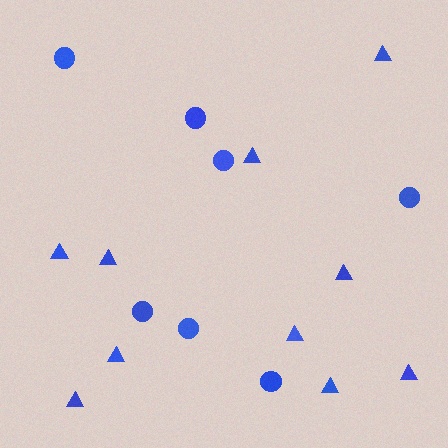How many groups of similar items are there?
There are 2 groups: one group of triangles (10) and one group of circles (7).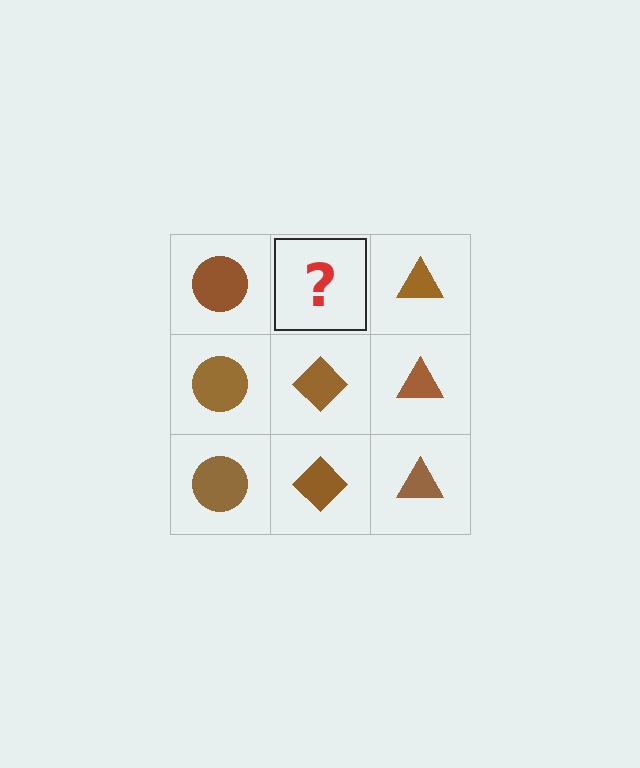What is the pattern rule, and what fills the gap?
The rule is that each column has a consistent shape. The gap should be filled with a brown diamond.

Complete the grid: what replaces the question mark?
The question mark should be replaced with a brown diamond.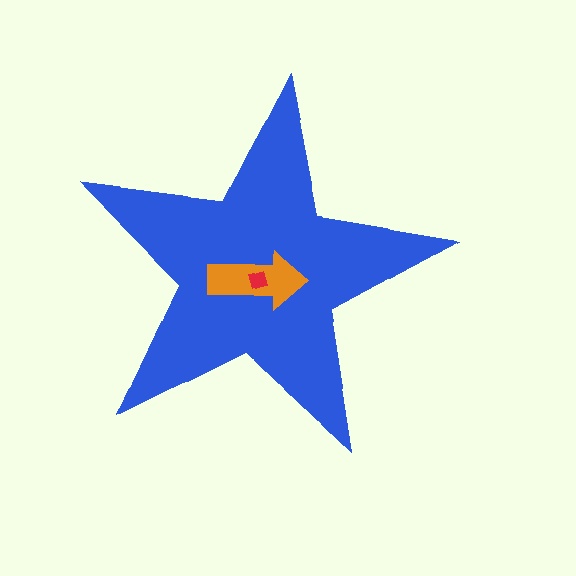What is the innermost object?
The red diamond.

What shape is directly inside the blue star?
The orange arrow.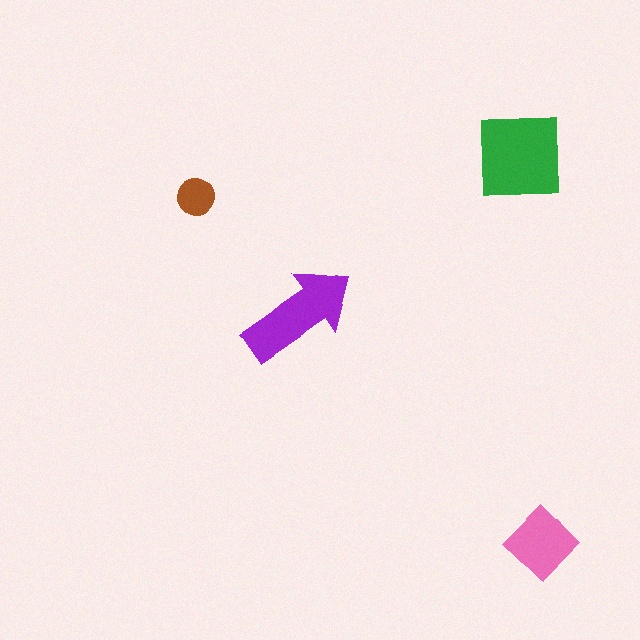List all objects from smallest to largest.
The brown circle, the pink diamond, the purple arrow, the green square.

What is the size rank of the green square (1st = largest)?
1st.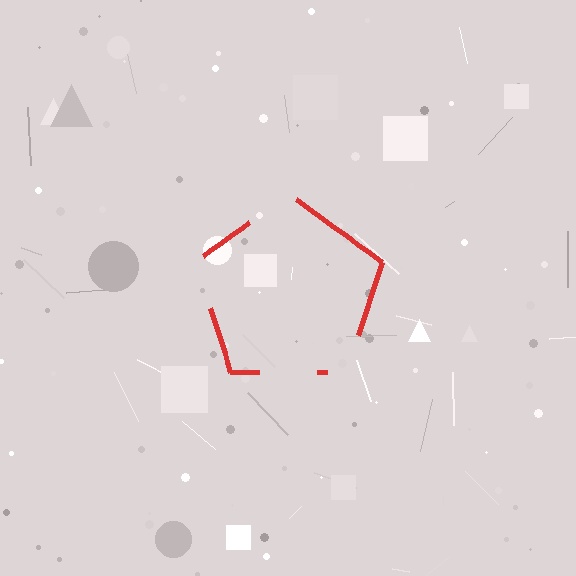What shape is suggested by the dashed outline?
The dashed outline suggests a pentagon.